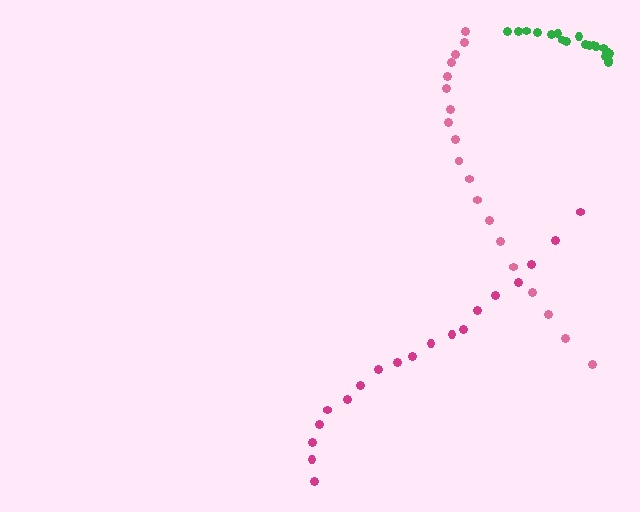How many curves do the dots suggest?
There are 3 distinct paths.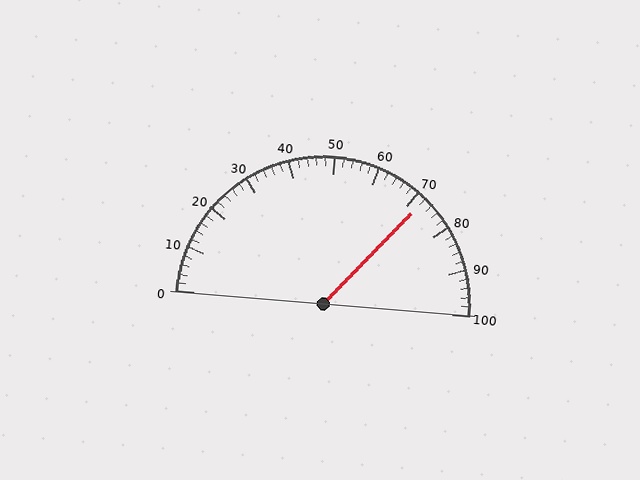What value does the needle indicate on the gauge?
The needle indicates approximately 72.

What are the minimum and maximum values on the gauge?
The gauge ranges from 0 to 100.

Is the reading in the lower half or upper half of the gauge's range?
The reading is in the upper half of the range (0 to 100).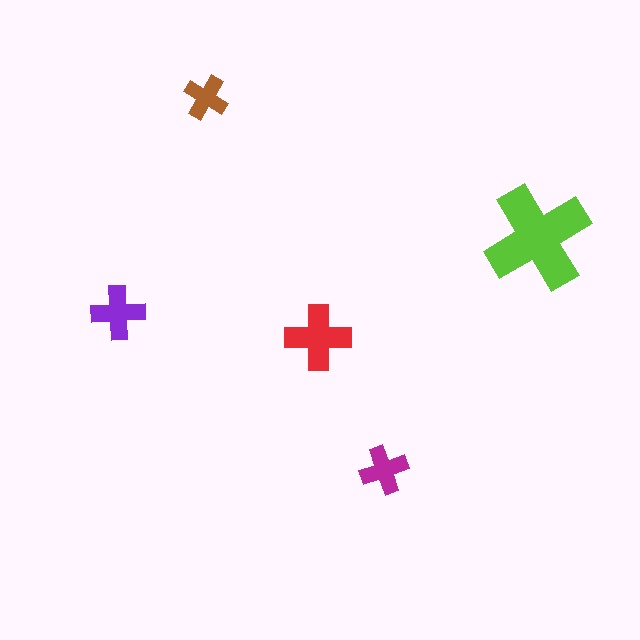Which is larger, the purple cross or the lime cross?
The lime one.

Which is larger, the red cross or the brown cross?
The red one.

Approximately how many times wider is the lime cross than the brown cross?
About 2.5 times wider.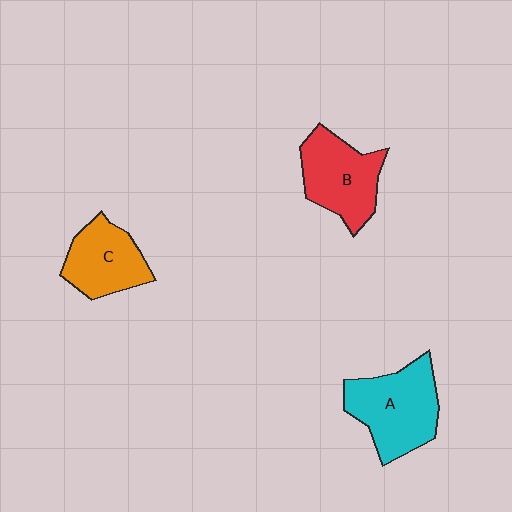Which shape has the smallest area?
Shape C (orange).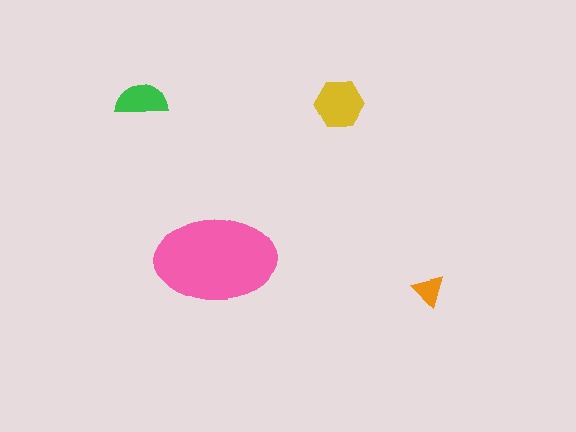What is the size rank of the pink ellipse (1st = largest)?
1st.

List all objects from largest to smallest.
The pink ellipse, the yellow hexagon, the green semicircle, the orange triangle.